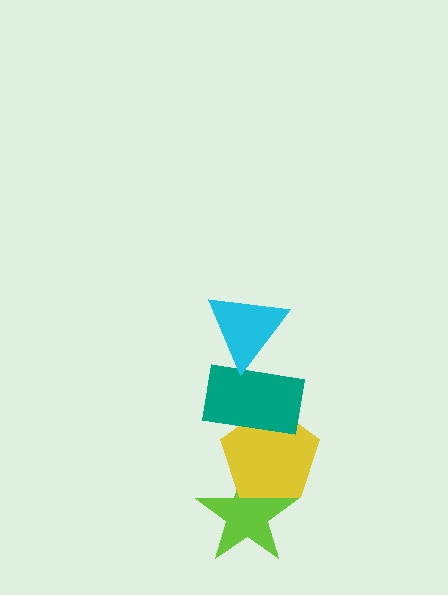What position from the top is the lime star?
The lime star is 4th from the top.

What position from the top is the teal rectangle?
The teal rectangle is 2nd from the top.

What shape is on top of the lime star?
The yellow pentagon is on top of the lime star.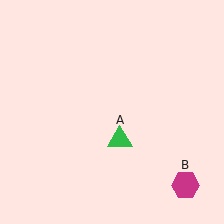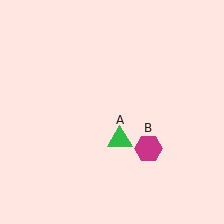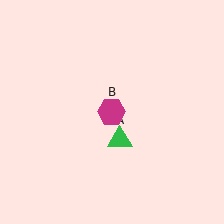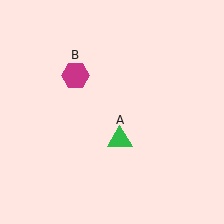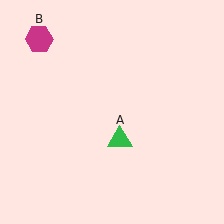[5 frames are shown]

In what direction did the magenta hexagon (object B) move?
The magenta hexagon (object B) moved up and to the left.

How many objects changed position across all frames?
1 object changed position: magenta hexagon (object B).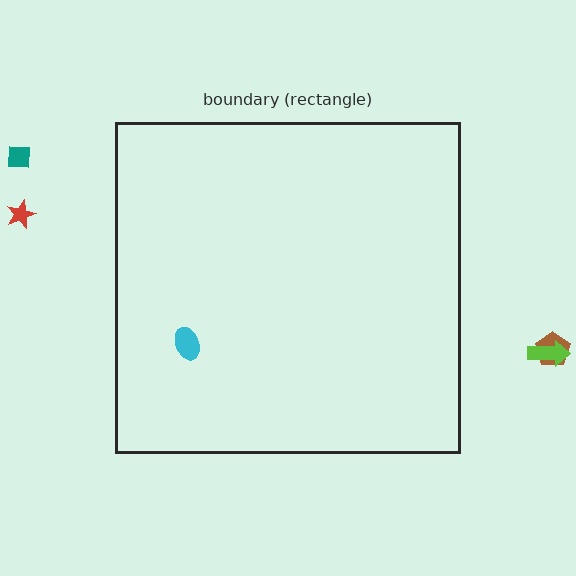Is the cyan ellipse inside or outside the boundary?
Inside.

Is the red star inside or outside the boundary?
Outside.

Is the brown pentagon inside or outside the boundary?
Outside.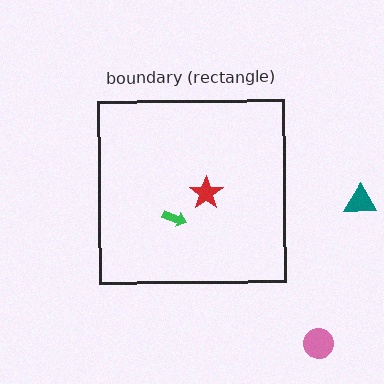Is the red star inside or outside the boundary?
Inside.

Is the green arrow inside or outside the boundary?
Inside.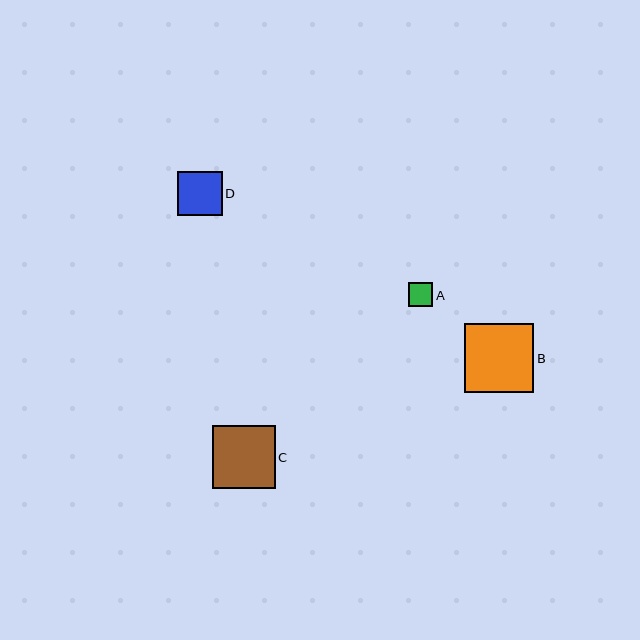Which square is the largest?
Square B is the largest with a size of approximately 69 pixels.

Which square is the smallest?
Square A is the smallest with a size of approximately 24 pixels.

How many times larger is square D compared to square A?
Square D is approximately 1.8 times the size of square A.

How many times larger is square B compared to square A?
Square B is approximately 2.8 times the size of square A.